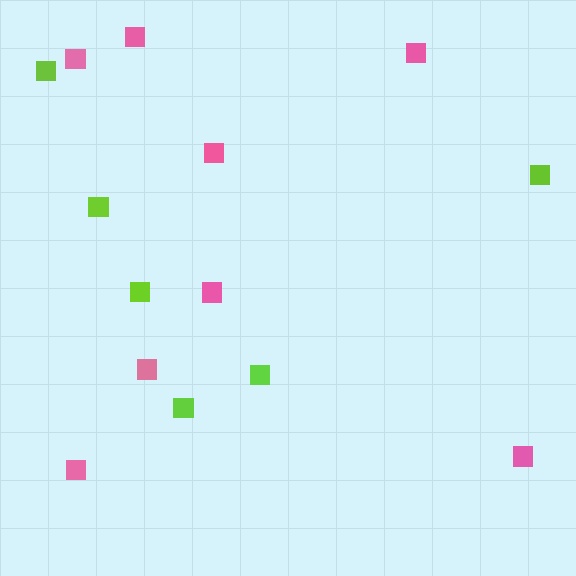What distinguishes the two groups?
There are 2 groups: one group of pink squares (8) and one group of lime squares (6).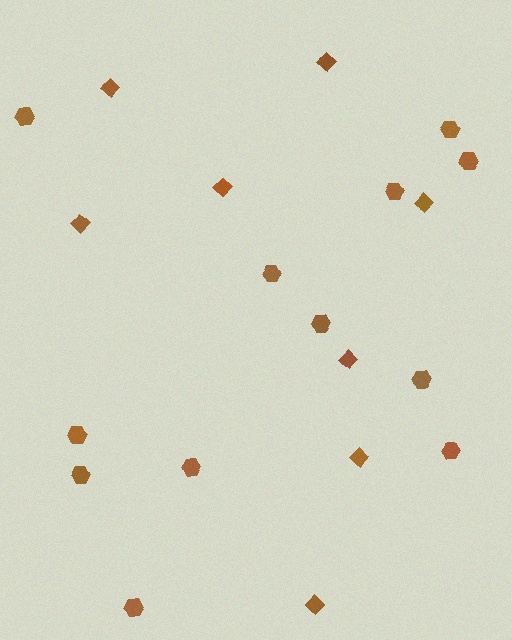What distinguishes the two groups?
There are 2 groups: one group of diamonds (8) and one group of hexagons (12).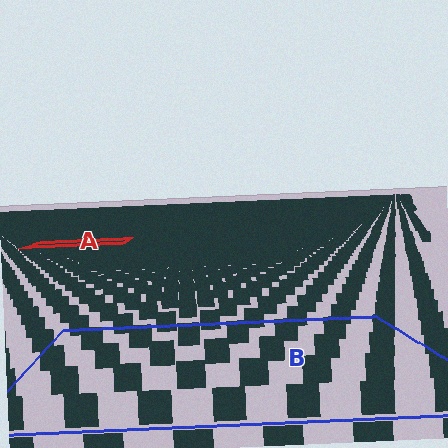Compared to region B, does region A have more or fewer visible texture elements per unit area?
Region A has more texture elements per unit area — they are packed more densely because it is farther away.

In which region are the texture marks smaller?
The texture marks are smaller in region A, because it is farther away.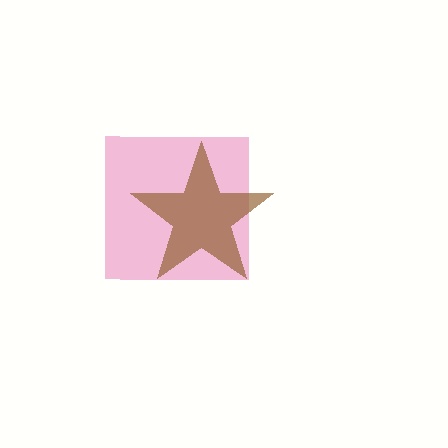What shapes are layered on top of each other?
The layered shapes are: a pink square, a brown star.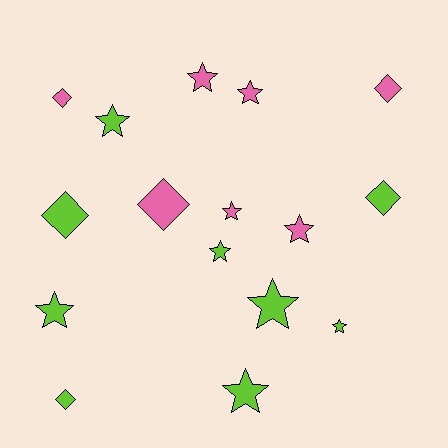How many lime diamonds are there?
There are 3 lime diamonds.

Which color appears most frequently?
Lime, with 9 objects.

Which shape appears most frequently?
Star, with 10 objects.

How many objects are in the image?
There are 16 objects.